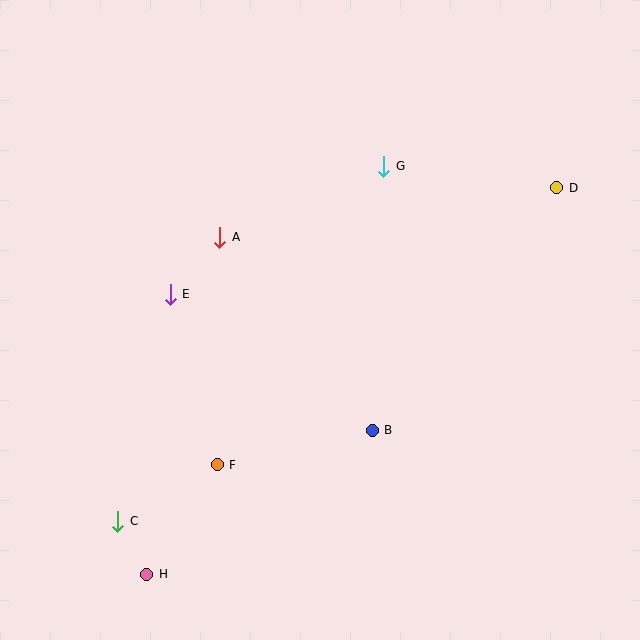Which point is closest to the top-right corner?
Point D is closest to the top-right corner.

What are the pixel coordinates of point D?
Point D is at (557, 188).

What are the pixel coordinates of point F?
Point F is at (217, 465).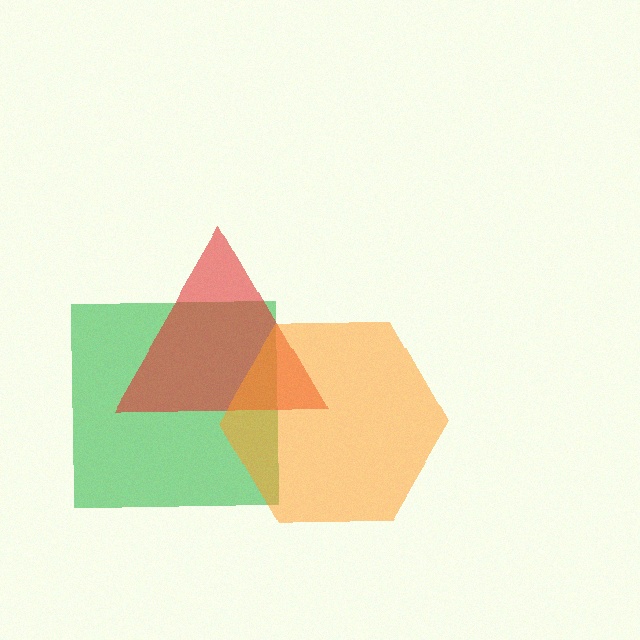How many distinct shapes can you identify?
There are 3 distinct shapes: a green square, a red triangle, an orange hexagon.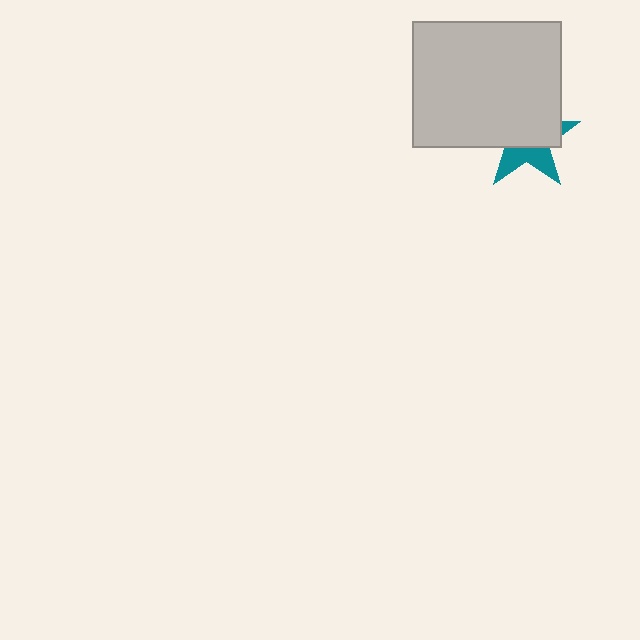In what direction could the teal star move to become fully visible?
The teal star could move down. That would shift it out from behind the light gray rectangle entirely.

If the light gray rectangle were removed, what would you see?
You would see the complete teal star.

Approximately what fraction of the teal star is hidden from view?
Roughly 61% of the teal star is hidden behind the light gray rectangle.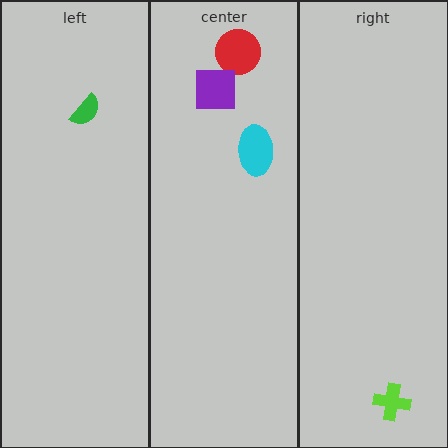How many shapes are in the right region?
1.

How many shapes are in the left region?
1.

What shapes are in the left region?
The green semicircle.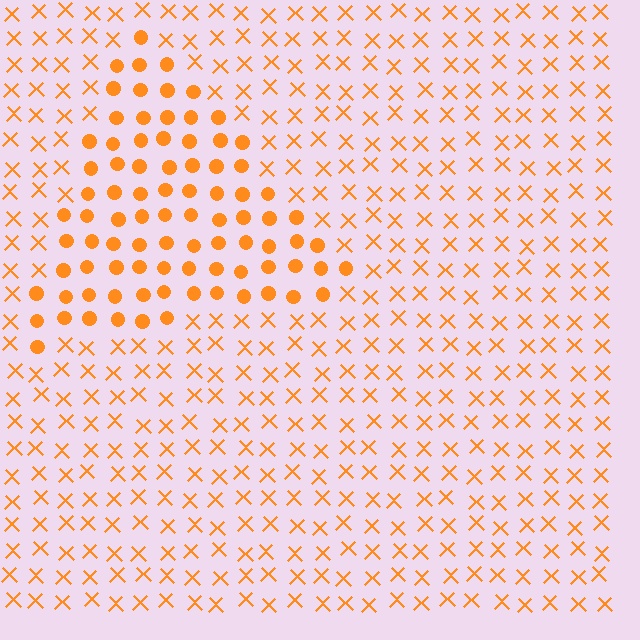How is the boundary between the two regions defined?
The boundary is defined by a change in element shape: circles inside vs. X marks outside. All elements share the same color and spacing.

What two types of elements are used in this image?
The image uses circles inside the triangle region and X marks outside it.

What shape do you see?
I see a triangle.